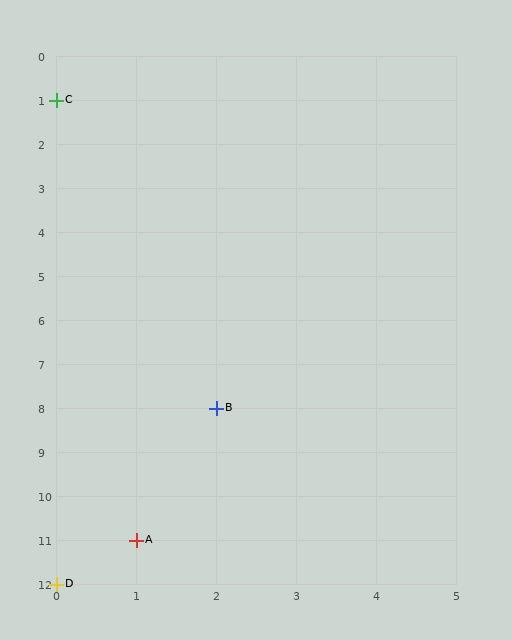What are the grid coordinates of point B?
Point B is at grid coordinates (2, 8).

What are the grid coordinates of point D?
Point D is at grid coordinates (0, 12).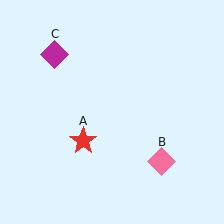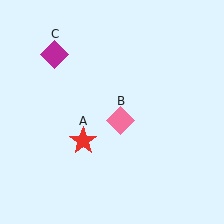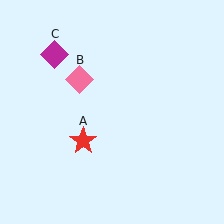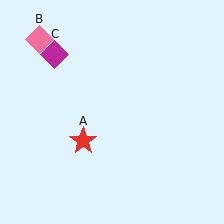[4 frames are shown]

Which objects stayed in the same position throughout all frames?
Red star (object A) and magenta diamond (object C) remained stationary.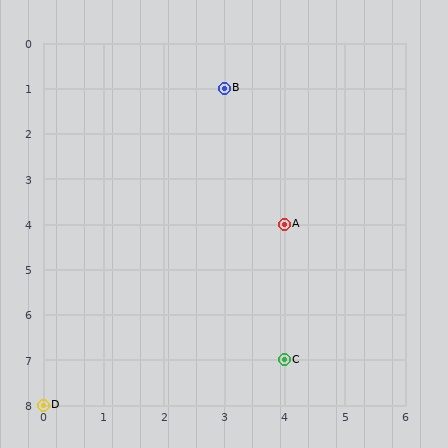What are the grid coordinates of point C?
Point C is at grid coordinates (4, 7).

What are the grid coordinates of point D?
Point D is at grid coordinates (0, 8).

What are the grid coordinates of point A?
Point A is at grid coordinates (4, 4).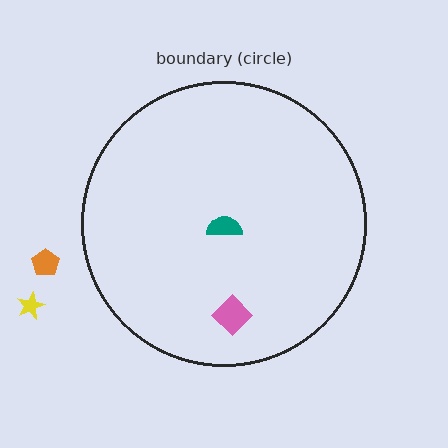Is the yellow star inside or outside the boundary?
Outside.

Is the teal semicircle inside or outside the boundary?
Inside.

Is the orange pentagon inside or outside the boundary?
Outside.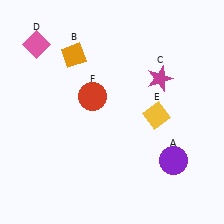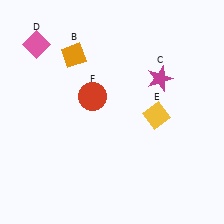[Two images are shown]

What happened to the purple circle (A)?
The purple circle (A) was removed in Image 2. It was in the bottom-right area of Image 1.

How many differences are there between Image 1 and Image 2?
There is 1 difference between the two images.